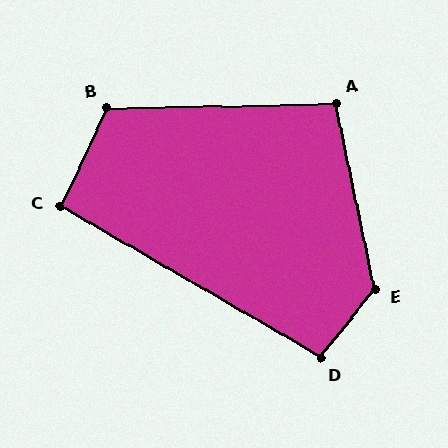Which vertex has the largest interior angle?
E, at approximately 129 degrees.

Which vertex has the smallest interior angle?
C, at approximately 95 degrees.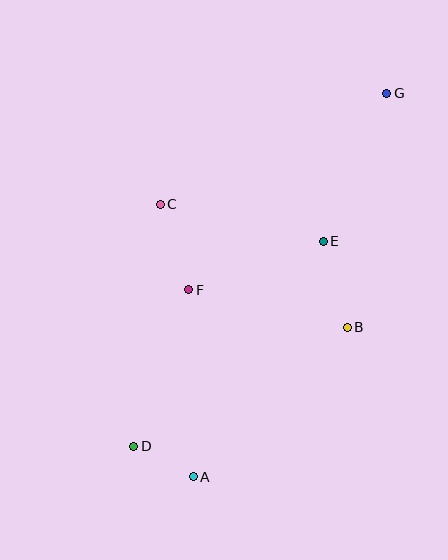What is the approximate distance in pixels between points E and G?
The distance between E and G is approximately 161 pixels.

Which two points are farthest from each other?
Points D and G are farthest from each other.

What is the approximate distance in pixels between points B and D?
The distance between B and D is approximately 245 pixels.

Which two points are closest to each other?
Points A and D are closest to each other.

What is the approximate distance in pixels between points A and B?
The distance between A and B is approximately 215 pixels.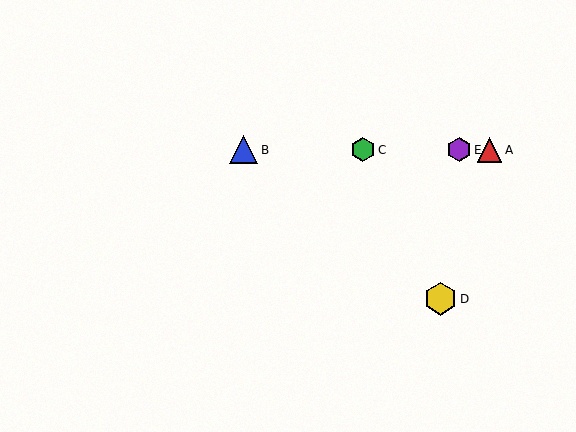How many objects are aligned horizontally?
4 objects (A, B, C, E) are aligned horizontally.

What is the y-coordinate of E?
Object E is at y≈150.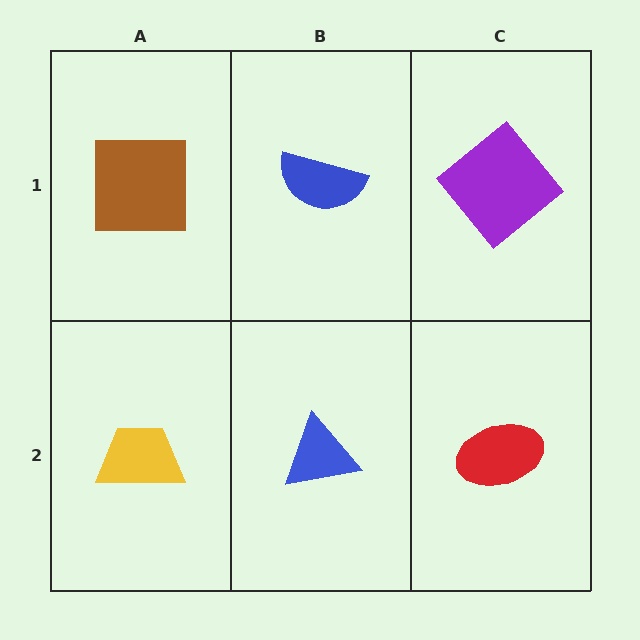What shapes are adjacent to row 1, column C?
A red ellipse (row 2, column C), a blue semicircle (row 1, column B).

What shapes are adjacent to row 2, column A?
A brown square (row 1, column A), a blue triangle (row 2, column B).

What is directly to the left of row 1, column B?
A brown square.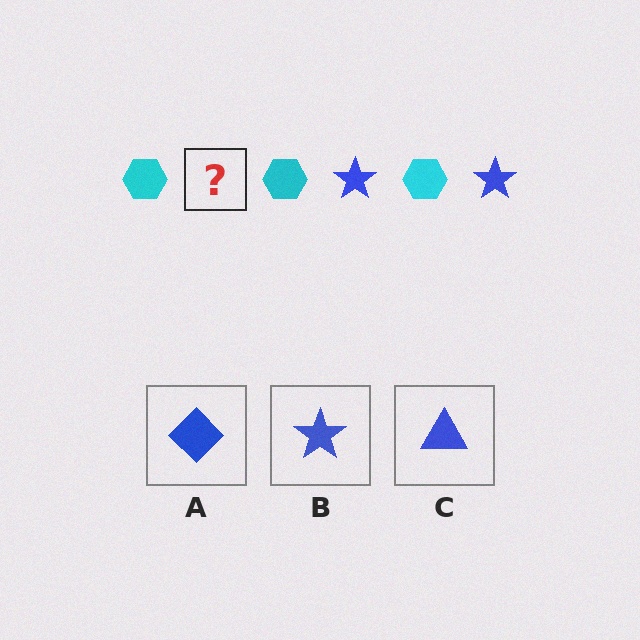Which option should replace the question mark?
Option B.